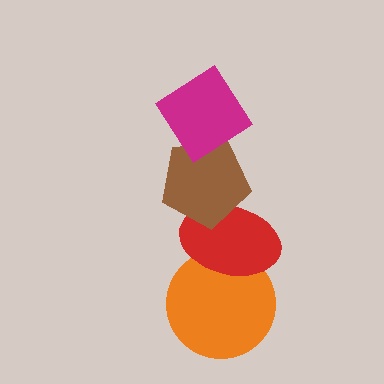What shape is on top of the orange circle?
The red ellipse is on top of the orange circle.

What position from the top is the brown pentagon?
The brown pentagon is 2nd from the top.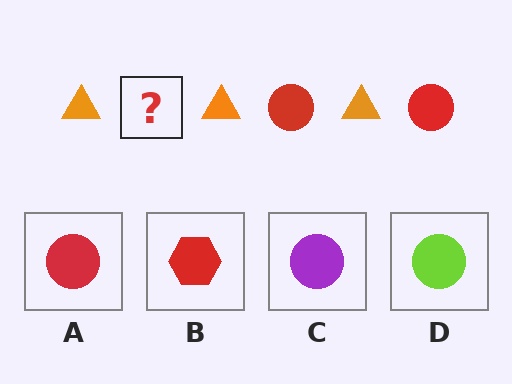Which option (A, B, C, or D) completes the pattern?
A.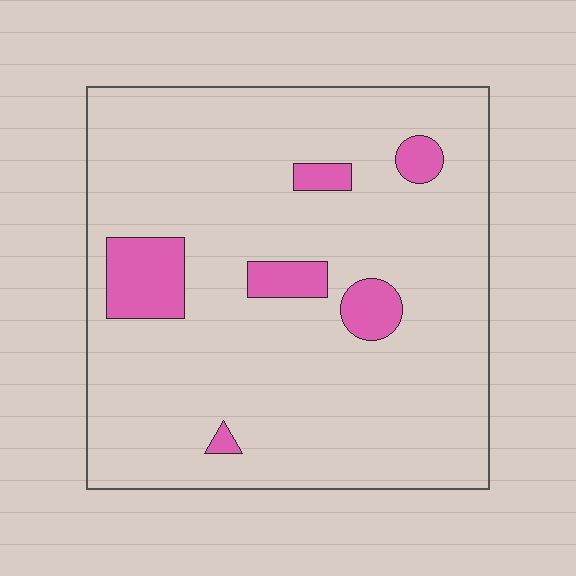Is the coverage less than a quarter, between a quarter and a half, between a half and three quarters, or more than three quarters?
Less than a quarter.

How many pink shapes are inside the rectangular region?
6.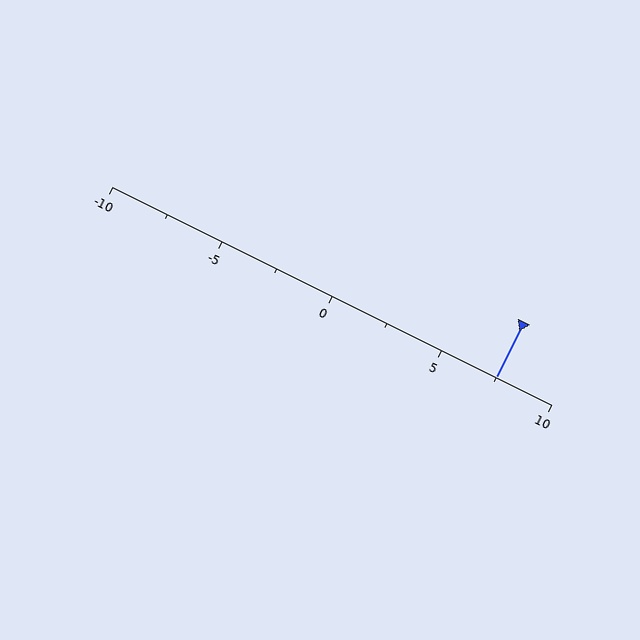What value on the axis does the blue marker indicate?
The marker indicates approximately 7.5.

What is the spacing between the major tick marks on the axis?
The major ticks are spaced 5 apart.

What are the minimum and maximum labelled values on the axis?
The axis runs from -10 to 10.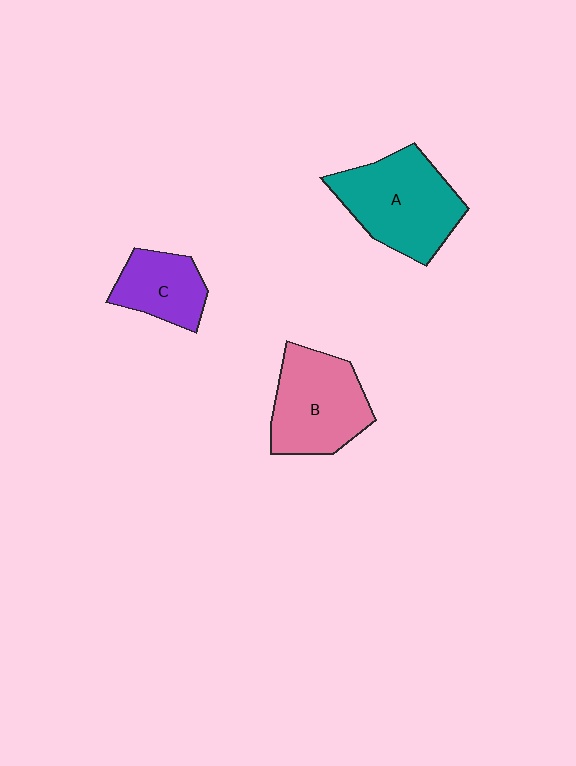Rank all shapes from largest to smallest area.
From largest to smallest: A (teal), B (pink), C (purple).